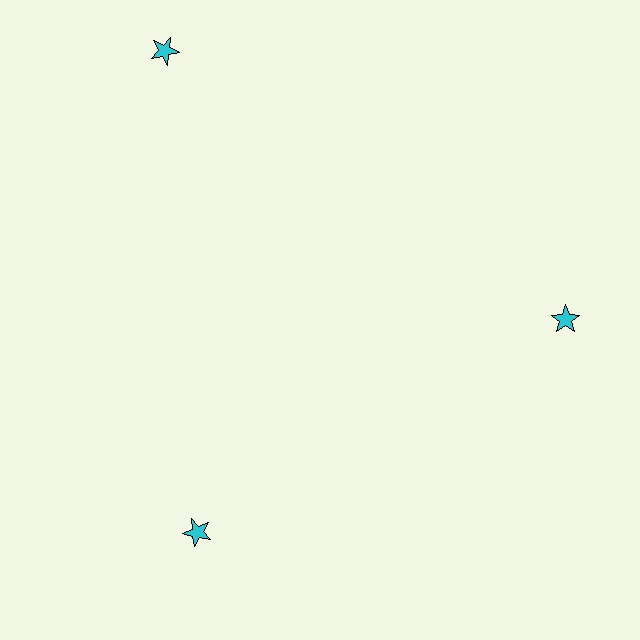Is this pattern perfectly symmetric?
No. The 3 cyan stars are arranged in a ring, but one element near the 11 o'clock position is pushed outward from the center, breaking the 3-fold rotational symmetry.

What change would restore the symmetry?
The symmetry would be restored by moving it inward, back onto the ring so that all 3 stars sit at equal angles and equal distance from the center.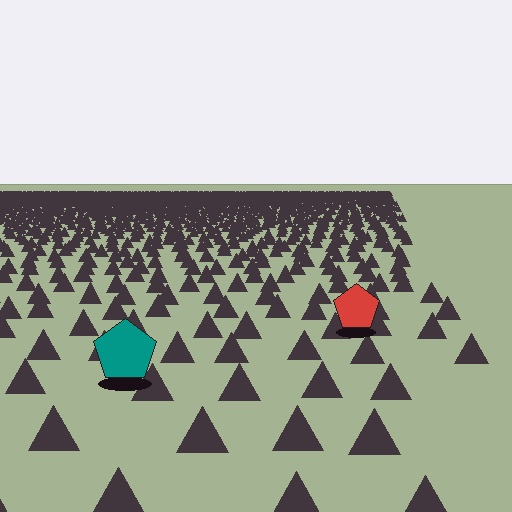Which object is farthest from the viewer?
The red pentagon is farthest from the viewer. It appears smaller and the ground texture around it is denser.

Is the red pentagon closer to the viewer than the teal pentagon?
No. The teal pentagon is closer — you can tell from the texture gradient: the ground texture is coarser near it.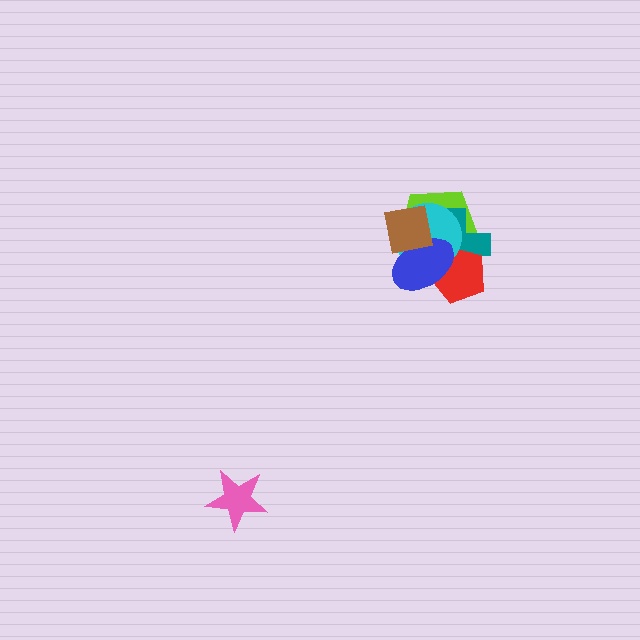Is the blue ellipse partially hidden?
Yes, it is partially covered by another shape.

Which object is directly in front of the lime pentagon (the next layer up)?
The teal cross is directly in front of the lime pentagon.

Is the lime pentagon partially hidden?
Yes, it is partially covered by another shape.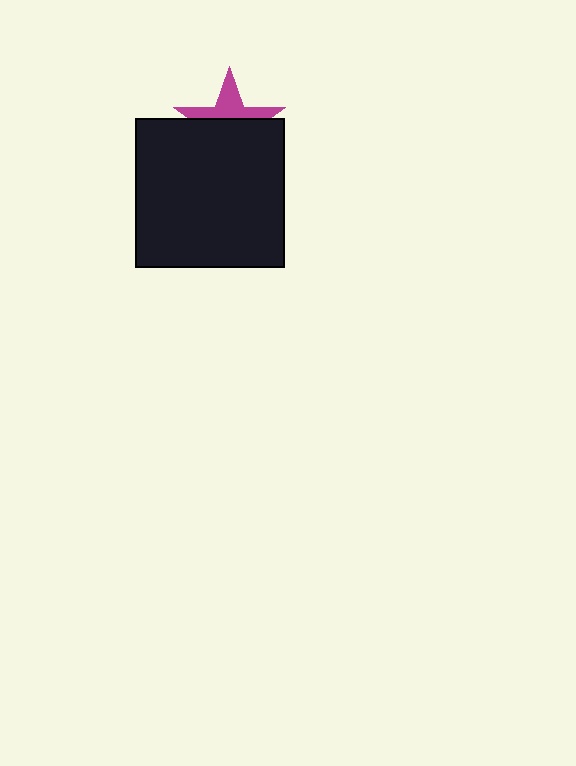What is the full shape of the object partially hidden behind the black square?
The partially hidden object is a magenta star.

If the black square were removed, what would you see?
You would see the complete magenta star.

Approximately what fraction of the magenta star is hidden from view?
Roughly 60% of the magenta star is hidden behind the black square.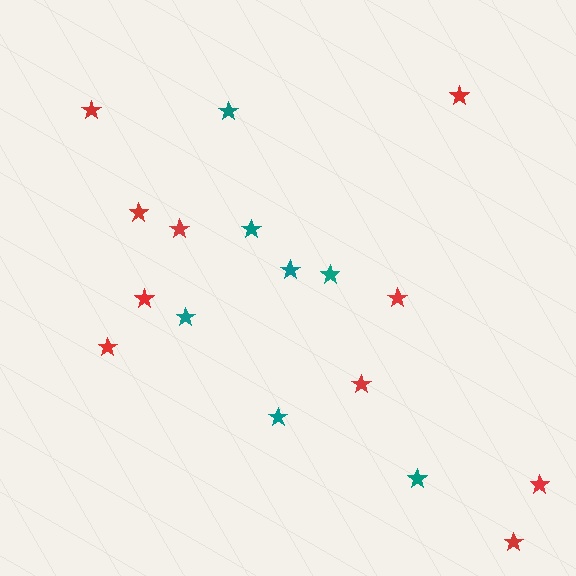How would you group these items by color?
There are 2 groups: one group of teal stars (7) and one group of red stars (10).